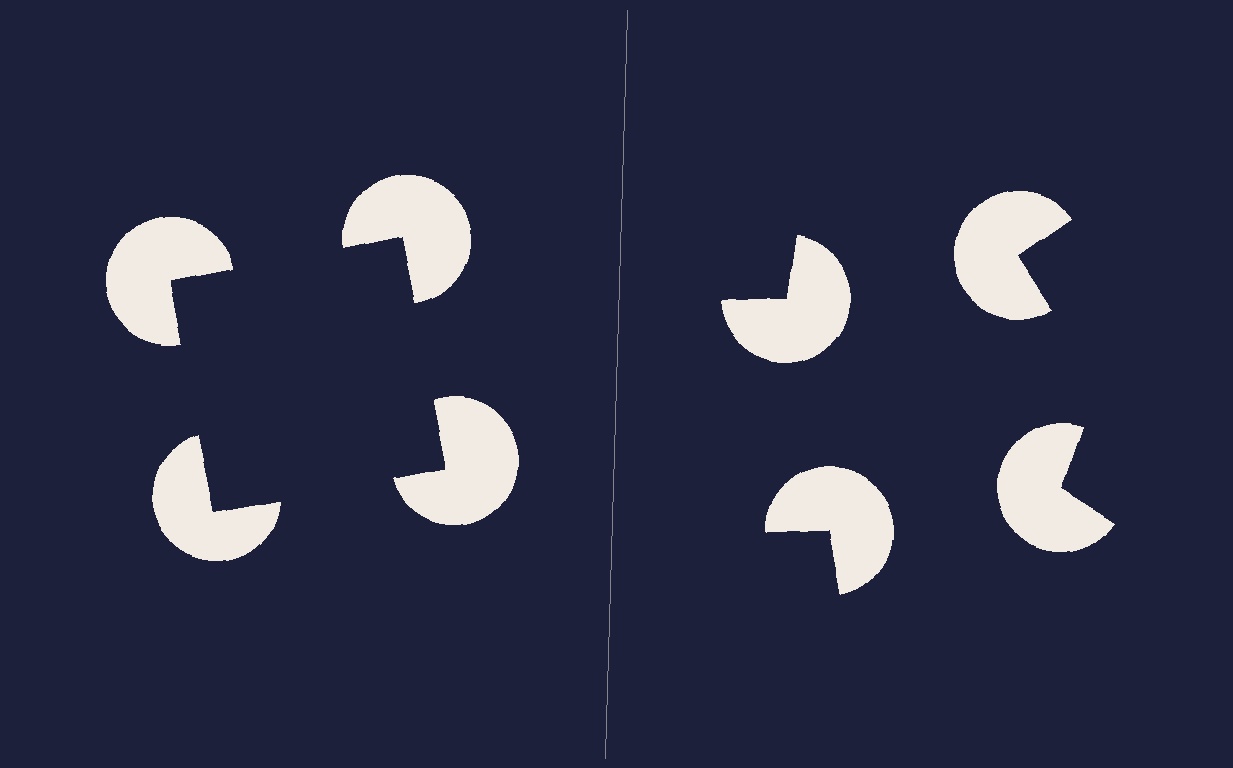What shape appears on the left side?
An illusory square.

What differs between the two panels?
The pac-man discs are positioned identically on both sides; only the wedge orientations differ. On the left they align to a square; on the right they are misaligned.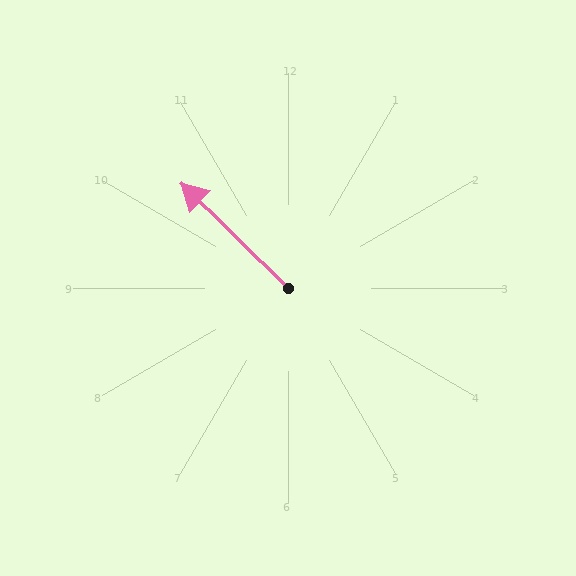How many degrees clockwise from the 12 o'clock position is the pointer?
Approximately 314 degrees.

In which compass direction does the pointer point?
Northwest.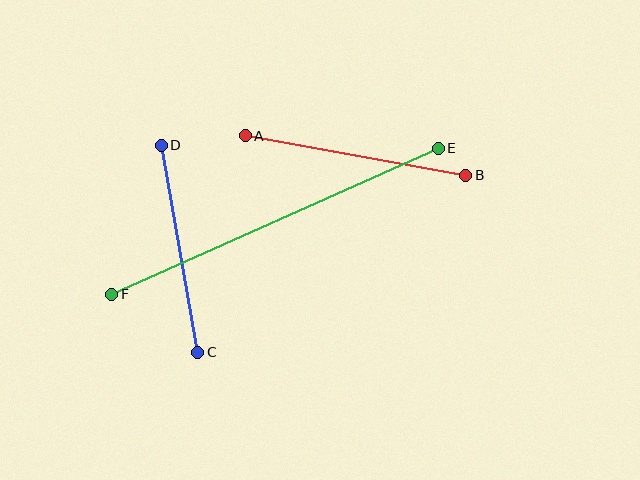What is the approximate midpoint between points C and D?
The midpoint is at approximately (180, 249) pixels.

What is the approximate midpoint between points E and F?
The midpoint is at approximately (275, 221) pixels.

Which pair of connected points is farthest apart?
Points E and F are farthest apart.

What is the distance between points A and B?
The distance is approximately 224 pixels.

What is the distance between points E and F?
The distance is approximately 358 pixels.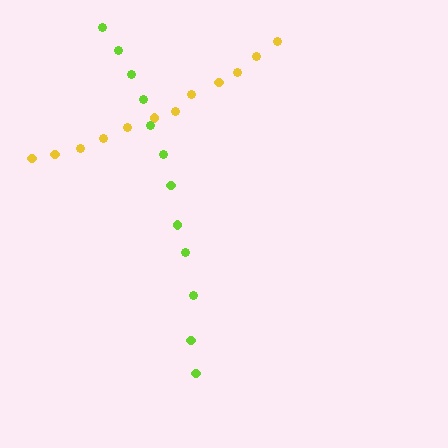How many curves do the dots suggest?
There are 2 distinct paths.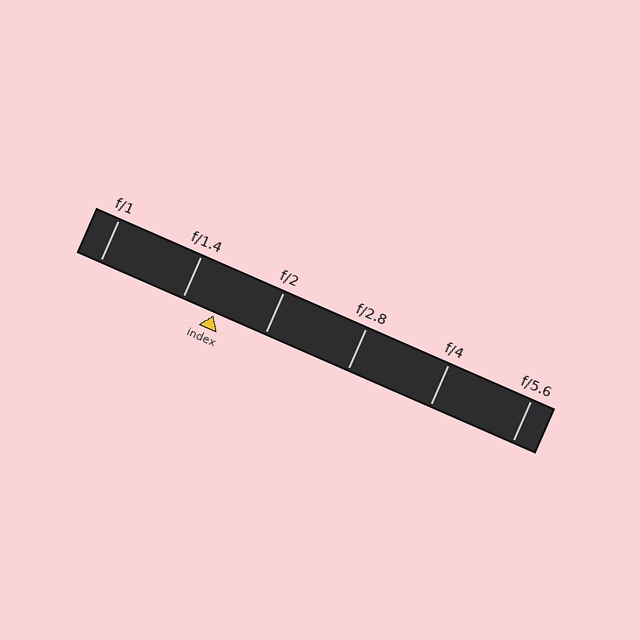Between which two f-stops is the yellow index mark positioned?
The index mark is between f/1.4 and f/2.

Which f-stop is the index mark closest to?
The index mark is closest to f/1.4.